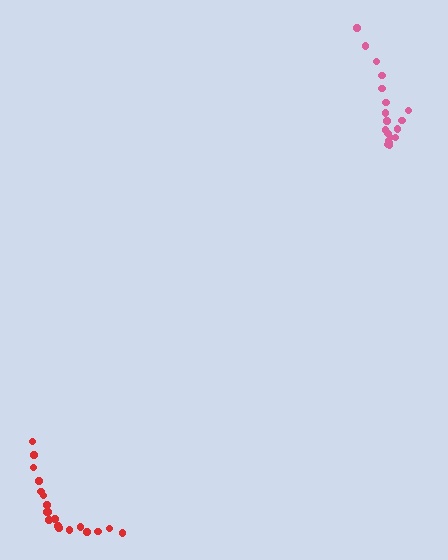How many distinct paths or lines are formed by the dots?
There are 2 distinct paths.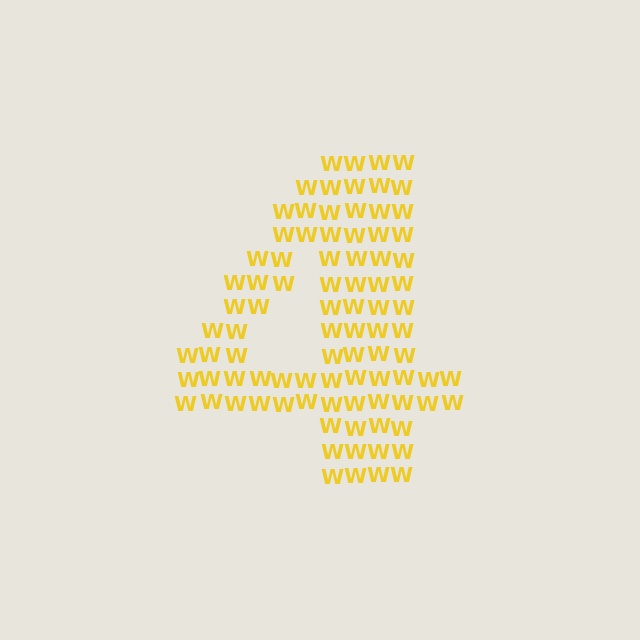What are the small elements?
The small elements are letter W's.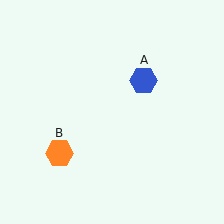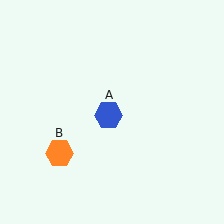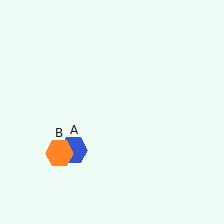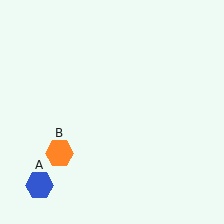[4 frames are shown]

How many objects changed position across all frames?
1 object changed position: blue hexagon (object A).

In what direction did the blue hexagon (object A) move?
The blue hexagon (object A) moved down and to the left.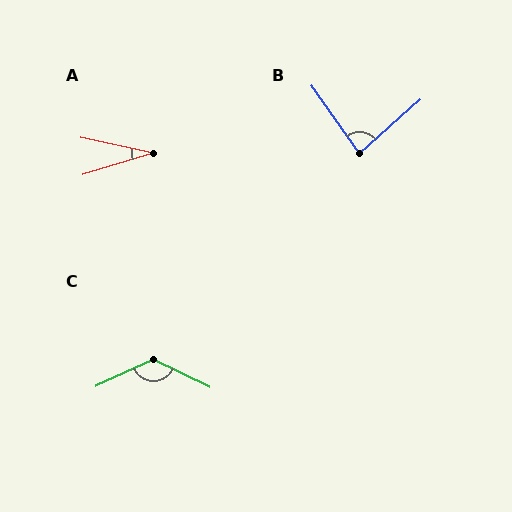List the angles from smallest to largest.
A (29°), B (83°), C (130°).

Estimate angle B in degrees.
Approximately 83 degrees.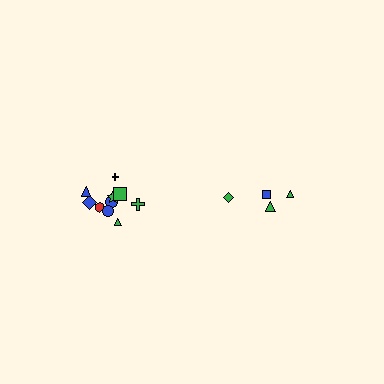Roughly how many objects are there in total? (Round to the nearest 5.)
Roughly 15 objects in total.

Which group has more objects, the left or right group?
The left group.